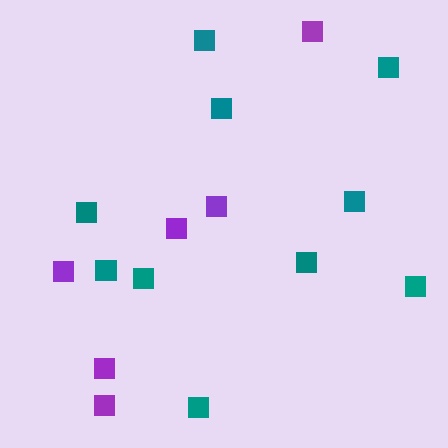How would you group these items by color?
There are 2 groups: one group of purple squares (6) and one group of teal squares (10).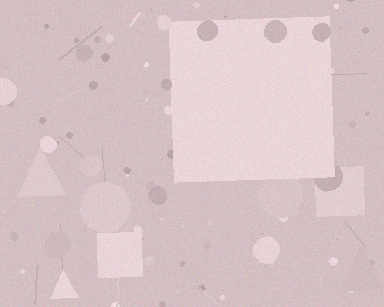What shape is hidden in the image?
A square is hidden in the image.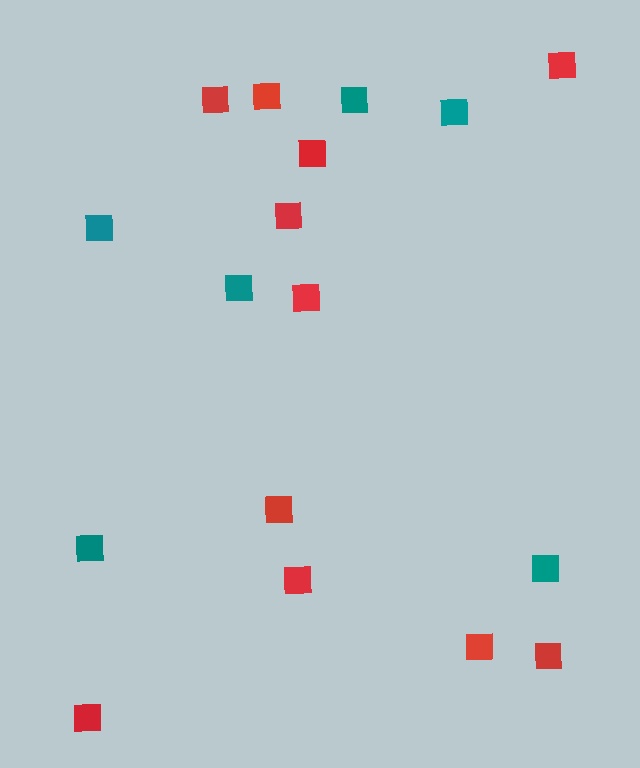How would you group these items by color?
There are 2 groups: one group of red squares (11) and one group of teal squares (6).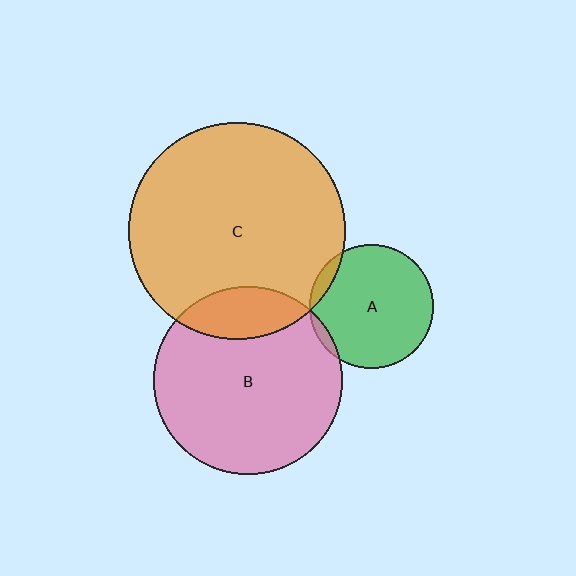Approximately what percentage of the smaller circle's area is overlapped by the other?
Approximately 5%.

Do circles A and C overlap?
Yes.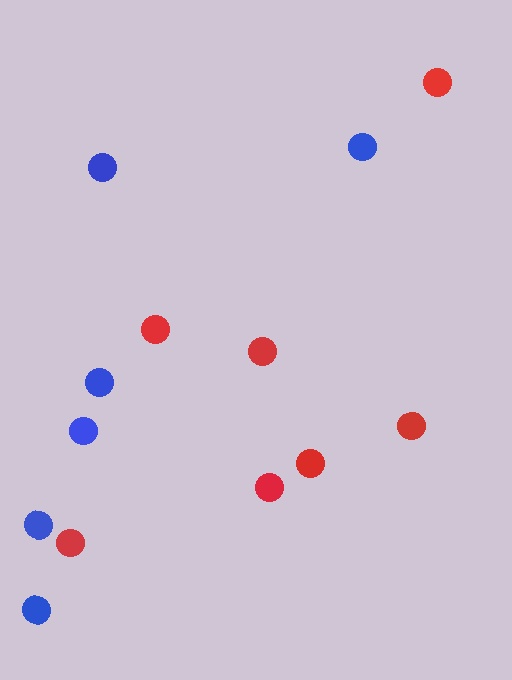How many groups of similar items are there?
There are 2 groups: one group of blue circles (6) and one group of red circles (7).